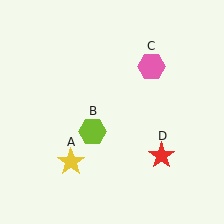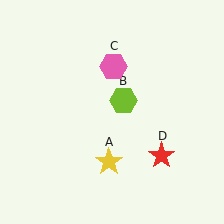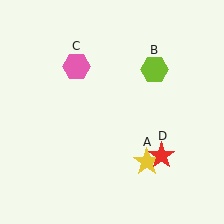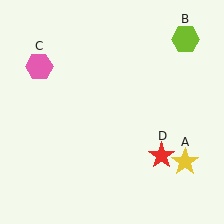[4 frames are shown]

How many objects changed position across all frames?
3 objects changed position: yellow star (object A), lime hexagon (object B), pink hexagon (object C).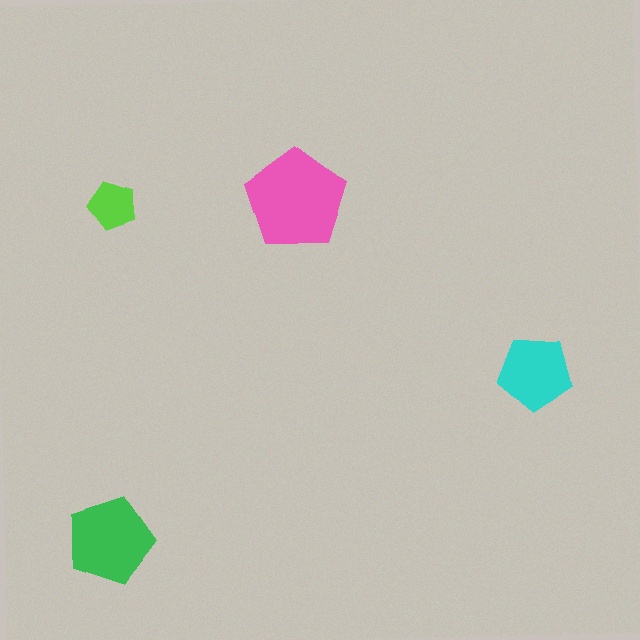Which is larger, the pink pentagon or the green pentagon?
The pink one.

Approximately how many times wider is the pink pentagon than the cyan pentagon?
About 1.5 times wider.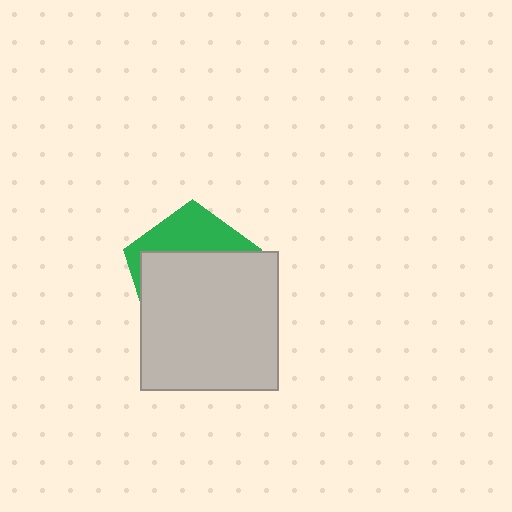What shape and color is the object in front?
The object in front is a light gray square.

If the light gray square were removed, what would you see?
You would see the complete green pentagon.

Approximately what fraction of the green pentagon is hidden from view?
Roughly 67% of the green pentagon is hidden behind the light gray square.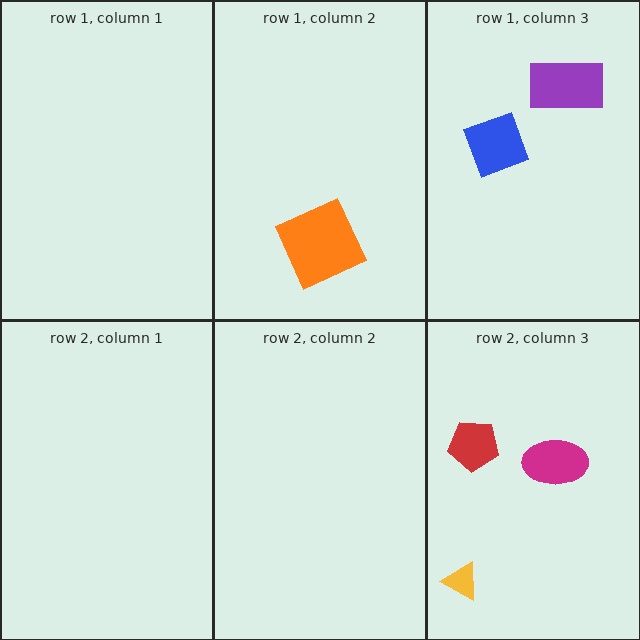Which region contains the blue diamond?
The row 1, column 3 region.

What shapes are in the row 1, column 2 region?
The orange square.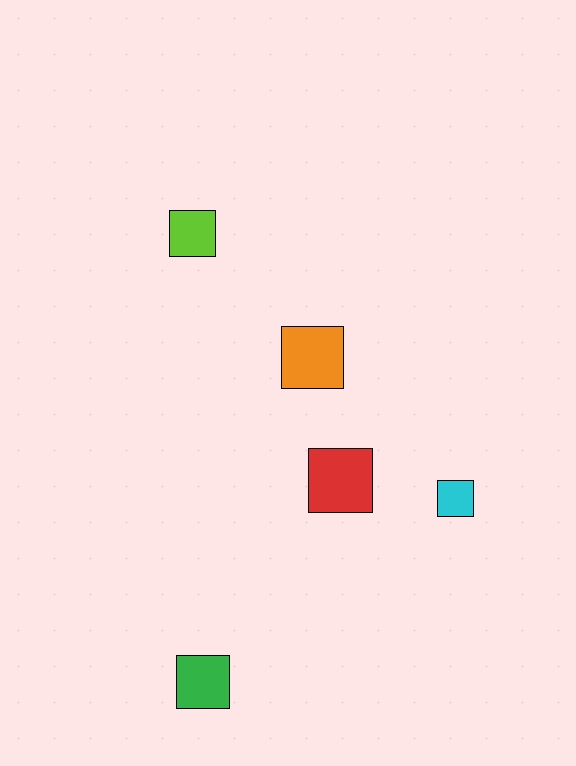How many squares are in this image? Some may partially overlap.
There are 5 squares.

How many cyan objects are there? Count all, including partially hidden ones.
There is 1 cyan object.